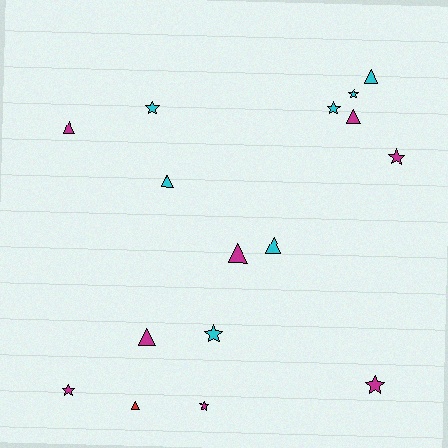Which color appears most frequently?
Magenta, with 8 objects.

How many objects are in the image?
There are 16 objects.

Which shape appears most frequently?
Star, with 8 objects.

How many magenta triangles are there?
There are 4 magenta triangles.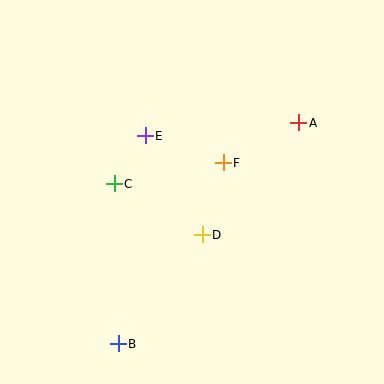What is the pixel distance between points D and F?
The distance between D and F is 75 pixels.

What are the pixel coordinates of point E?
Point E is at (145, 136).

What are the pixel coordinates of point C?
Point C is at (114, 184).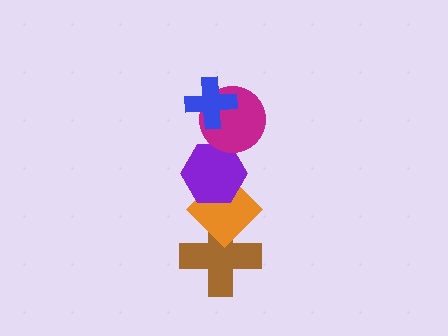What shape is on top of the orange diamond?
The purple hexagon is on top of the orange diamond.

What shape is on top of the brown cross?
The orange diamond is on top of the brown cross.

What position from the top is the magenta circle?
The magenta circle is 2nd from the top.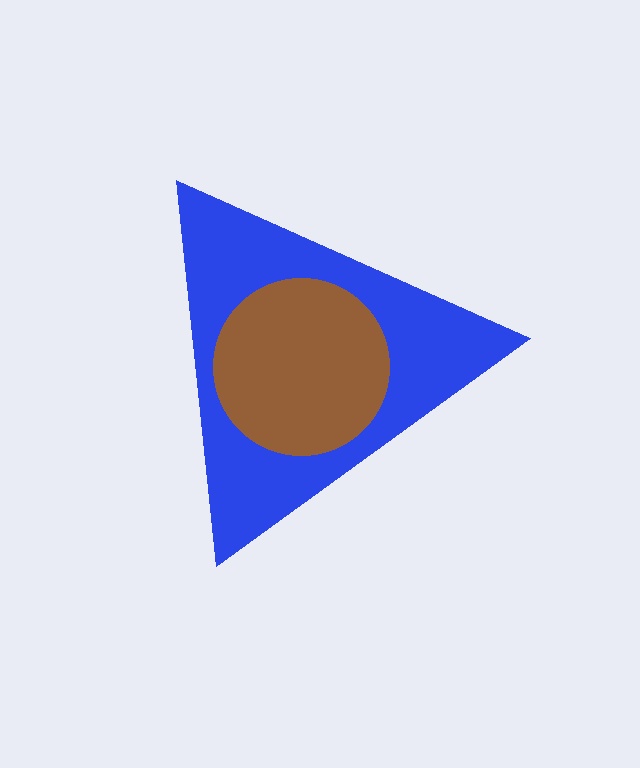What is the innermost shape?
The brown circle.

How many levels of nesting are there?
2.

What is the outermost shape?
The blue triangle.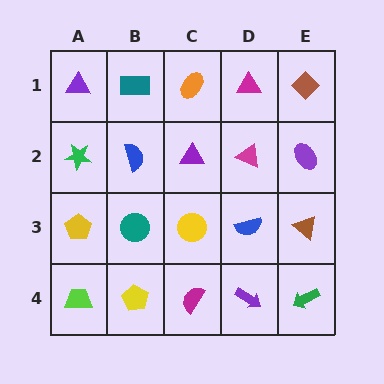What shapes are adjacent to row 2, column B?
A teal rectangle (row 1, column B), a teal circle (row 3, column B), a green star (row 2, column A), a purple triangle (row 2, column C).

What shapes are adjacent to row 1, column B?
A blue semicircle (row 2, column B), a purple triangle (row 1, column A), an orange ellipse (row 1, column C).